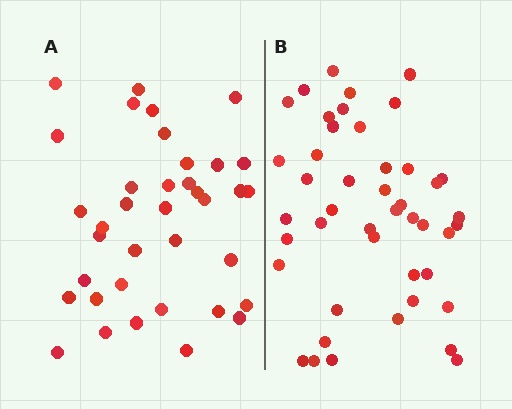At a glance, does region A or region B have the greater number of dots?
Region B (the right region) has more dots.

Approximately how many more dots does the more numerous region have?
Region B has roughly 8 or so more dots than region A.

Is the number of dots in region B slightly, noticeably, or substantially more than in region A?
Region B has only slightly more — the two regions are fairly close. The ratio is roughly 1.2 to 1.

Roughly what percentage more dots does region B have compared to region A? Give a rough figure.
About 20% more.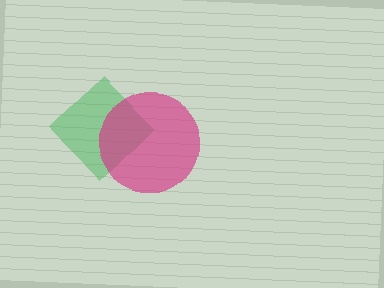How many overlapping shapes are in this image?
There are 2 overlapping shapes in the image.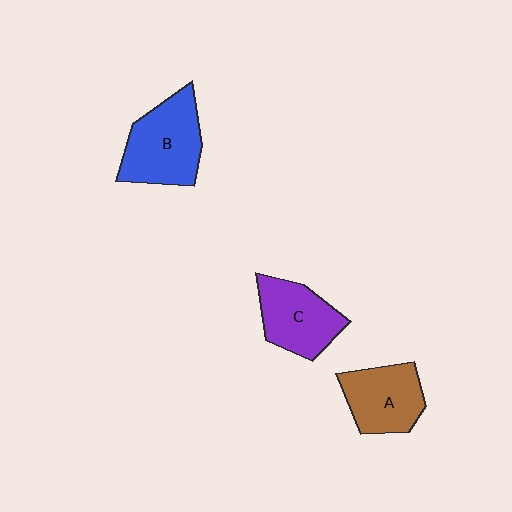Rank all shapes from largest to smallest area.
From largest to smallest: B (blue), C (purple), A (brown).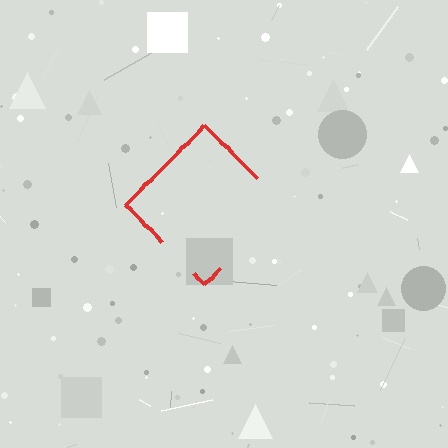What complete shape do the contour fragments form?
The contour fragments form a diamond.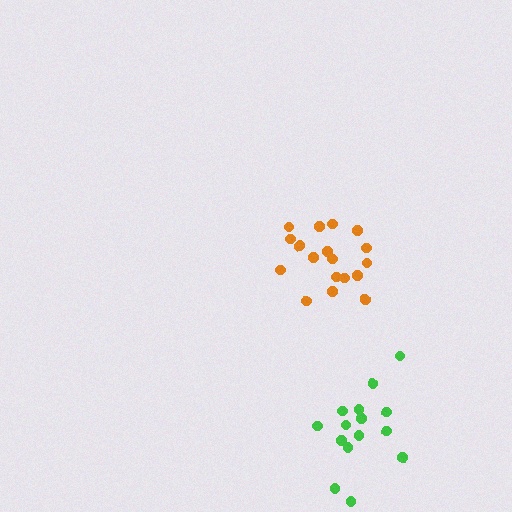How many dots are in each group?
Group 1: 15 dots, Group 2: 18 dots (33 total).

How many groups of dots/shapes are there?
There are 2 groups.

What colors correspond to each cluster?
The clusters are colored: green, orange.